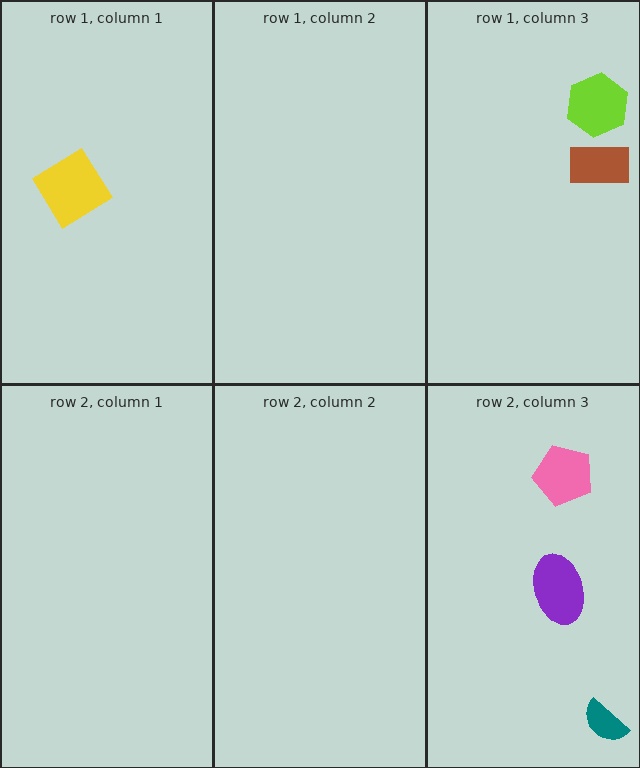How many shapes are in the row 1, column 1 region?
1.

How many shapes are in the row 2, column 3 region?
3.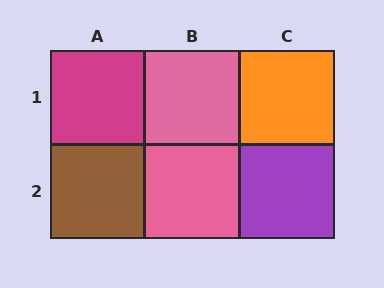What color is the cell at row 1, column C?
Orange.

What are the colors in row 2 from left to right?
Brown, pink, purple.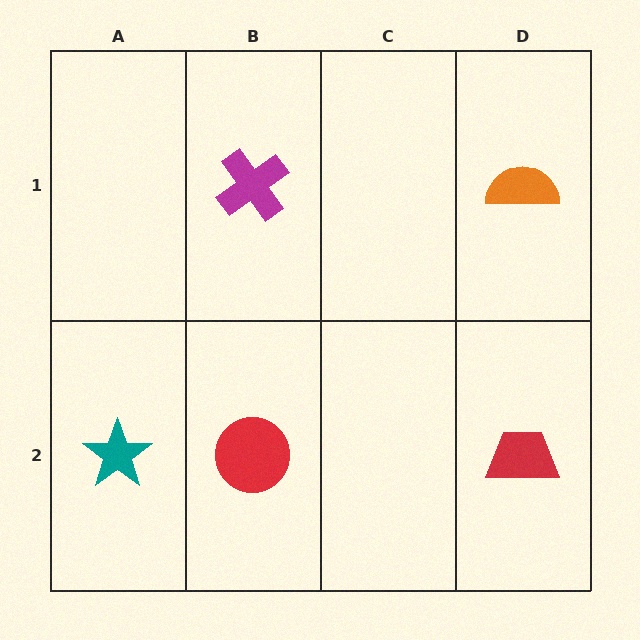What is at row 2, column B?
A red circle.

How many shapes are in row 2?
3 shapes.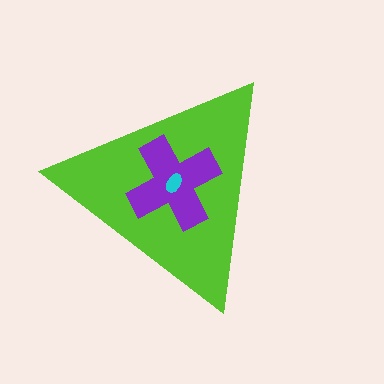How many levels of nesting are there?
3.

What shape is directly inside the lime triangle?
The purple cross.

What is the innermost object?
The cyan ellipse.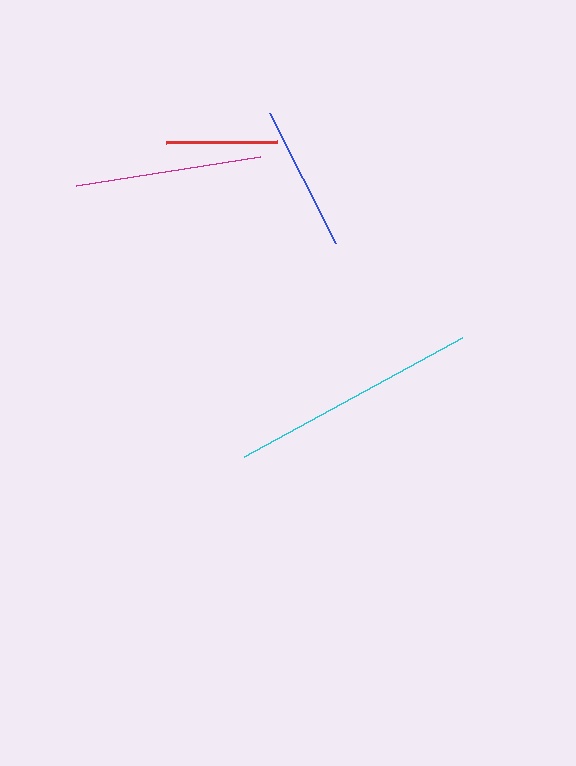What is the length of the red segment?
The red segment is approximately 111 pixels long.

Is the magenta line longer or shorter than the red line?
The magenta line is longer than the red line.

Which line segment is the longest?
The cyan line is the longest at approximately 248 pixels.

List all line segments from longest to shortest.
From longest to shortest: cyan, magenta, blue, red.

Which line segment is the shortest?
The red line is the shortest at approximately 111 pixels.